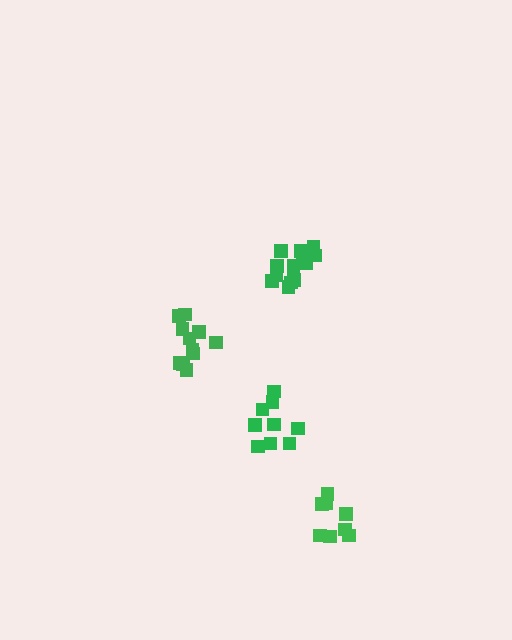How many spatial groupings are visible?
There are 4 spatial groupings.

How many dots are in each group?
Group 1: 11 dots, Group 2: 9 dots, Group 3: 8 dots, Group 4: 13 dots (41 total).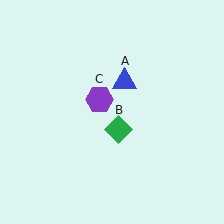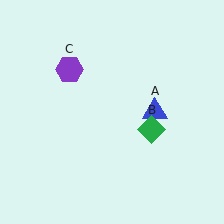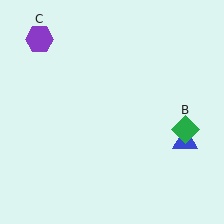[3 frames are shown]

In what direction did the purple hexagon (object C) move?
The purple hexagon (object C) moved up and to the left.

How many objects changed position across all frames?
3 objects changed position: blue triangle (object A), green diamond (object B), purple hexagon (object C).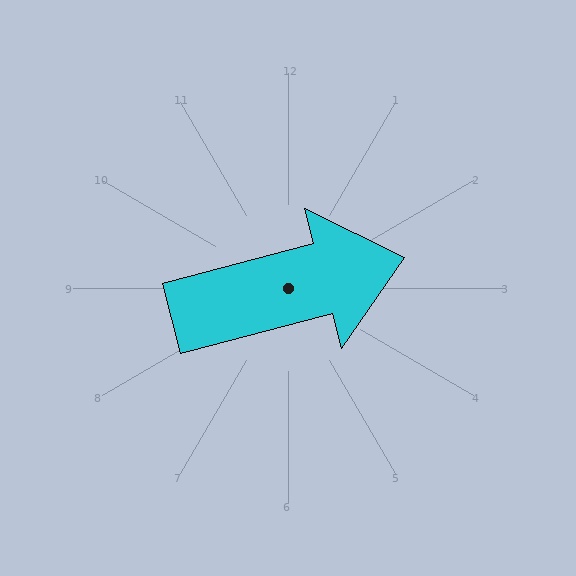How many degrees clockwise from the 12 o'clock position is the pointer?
Approximately 75 degrees.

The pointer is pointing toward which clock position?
Roughly 3 o'clock.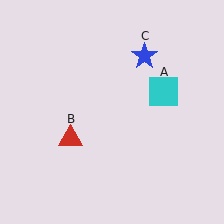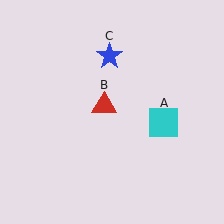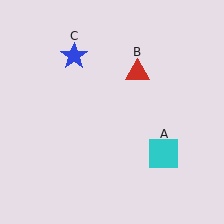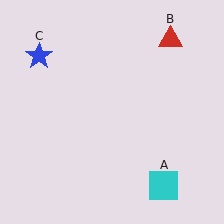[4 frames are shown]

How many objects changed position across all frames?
3 objects changed position: cyan square (object A), red triangle (object B), blue star (object C).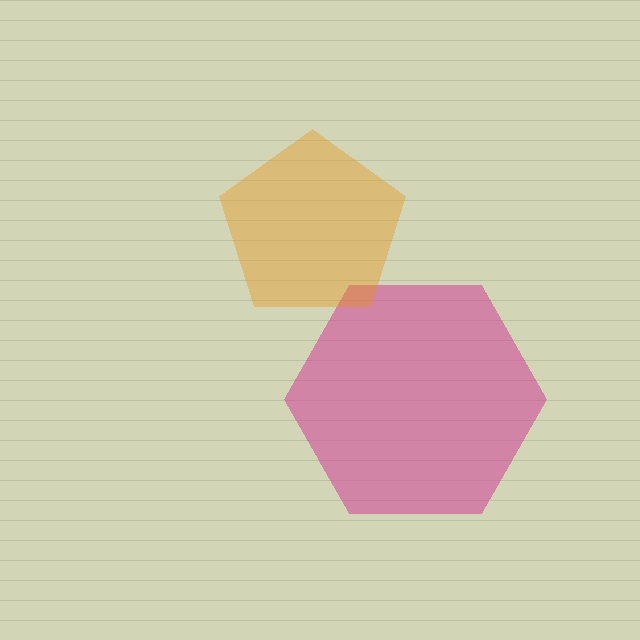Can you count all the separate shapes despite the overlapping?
Yes, there are 2 separate shapes.